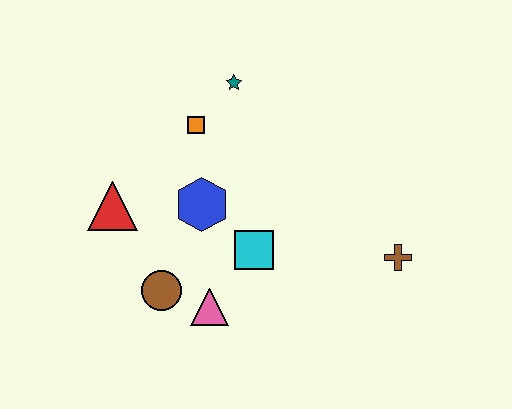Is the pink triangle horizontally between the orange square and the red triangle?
No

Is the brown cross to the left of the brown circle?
No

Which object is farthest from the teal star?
The brown cross is farthest from the teal star.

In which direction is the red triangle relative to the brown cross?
The red triangle is to the left of the brown cross.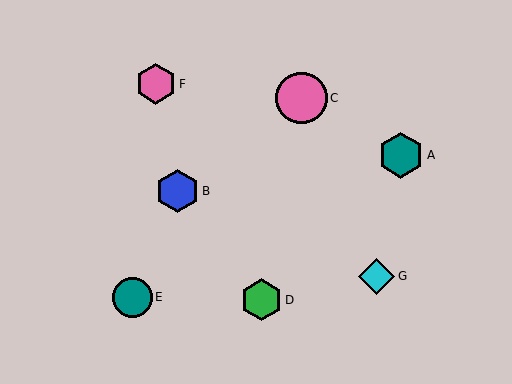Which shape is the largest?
The pink circle (labeled C) is the largest.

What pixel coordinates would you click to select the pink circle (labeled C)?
Click at (302, 98) to select the pink circle C.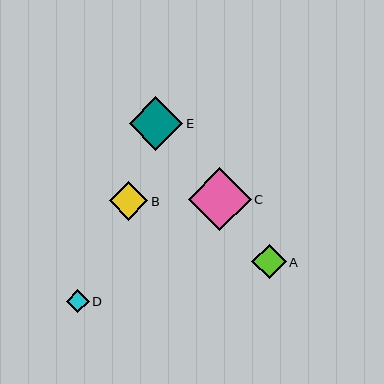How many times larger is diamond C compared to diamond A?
Diamond C is approximately 1.8 times the size of diamond A.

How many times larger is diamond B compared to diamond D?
Diamond B is approximately 1.7 times the size of diamond D.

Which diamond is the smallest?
Diamond D is the smallest with a size of approximately 23 pixels.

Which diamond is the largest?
Diamond C is the largest with a size of approximately 63 pixels.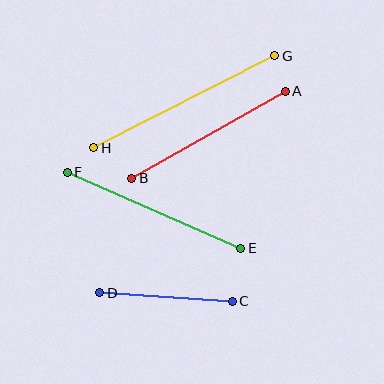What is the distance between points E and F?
The distance is approximately 190 pixels.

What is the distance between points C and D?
The distance is approximately 133 pixels.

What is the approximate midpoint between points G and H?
The midpoint is at approximately (184, 102) pixels.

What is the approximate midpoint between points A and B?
The midpoint is at approximately (208, 135) pixels.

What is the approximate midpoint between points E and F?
The midpoint is at approximately (154, 210) pixels.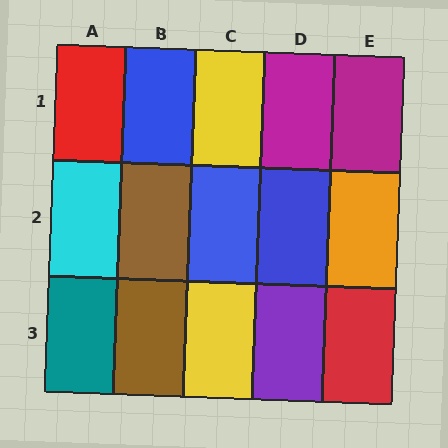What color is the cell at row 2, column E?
Orange.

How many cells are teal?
1 cell is teal.